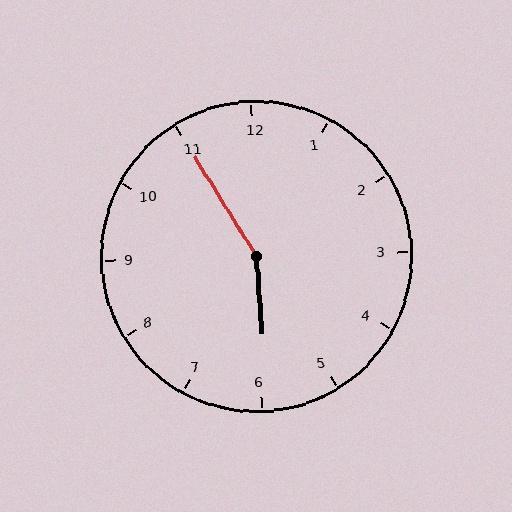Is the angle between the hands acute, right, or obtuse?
It is obtuse.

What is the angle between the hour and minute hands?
Approximately 152 degrees.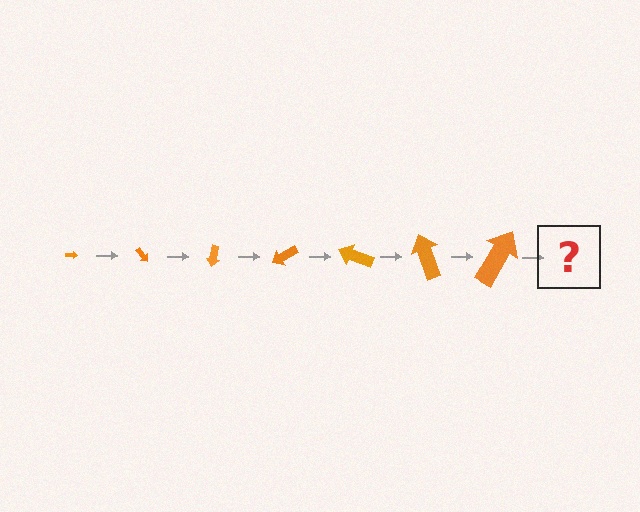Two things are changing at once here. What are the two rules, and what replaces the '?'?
The two rules are that the arrow grows larger each step and it rotates 50 degrees each step. The '?' should be an arrow, larger than the previous one and rotated 350 degrees from the start.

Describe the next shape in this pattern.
It should be an arrow, larger than the previous one and rotated 350 degrees from the start.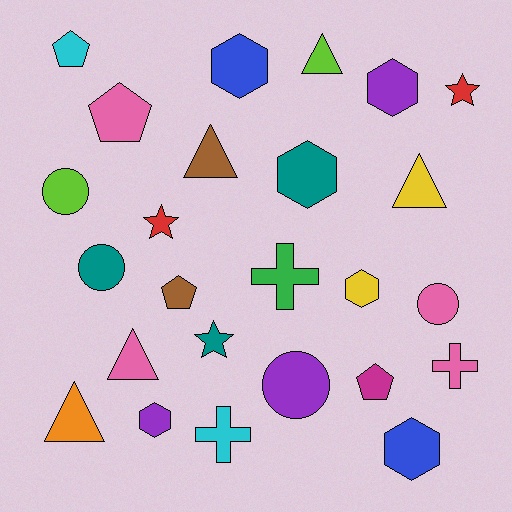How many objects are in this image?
There are 25 objects.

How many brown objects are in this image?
There are 2 brown objects.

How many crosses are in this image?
There are 3 crosses.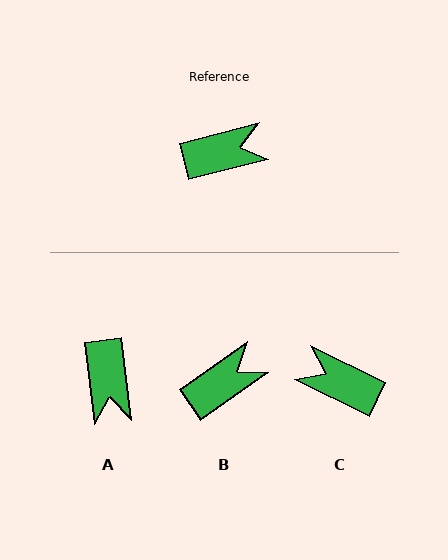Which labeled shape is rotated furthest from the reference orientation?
C, about 140 degrees away.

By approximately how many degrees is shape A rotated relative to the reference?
Approximately 97 degrees clockwise.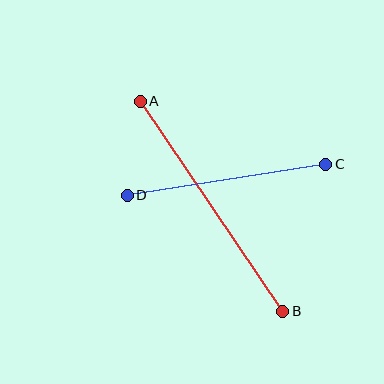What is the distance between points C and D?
The distance is approximately 201 pixels.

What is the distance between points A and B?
The distance is approximately 254 pixels.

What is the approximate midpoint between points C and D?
The midpoint is at approximately (227, 180) pixels.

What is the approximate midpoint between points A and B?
The midpoint is at approximately (211, 206) pixels.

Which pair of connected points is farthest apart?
Points A and B are farthest apart.